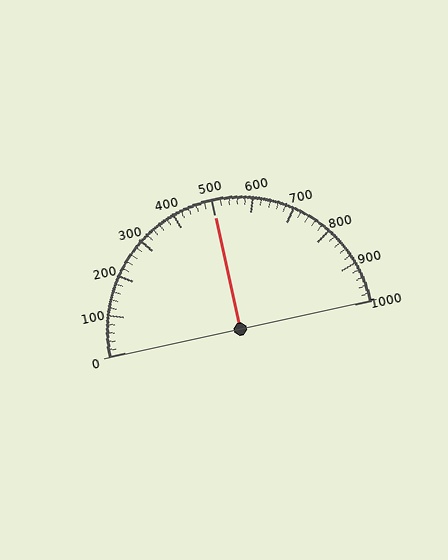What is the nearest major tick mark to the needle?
The nearest major tick mark is 500.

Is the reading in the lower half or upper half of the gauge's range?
The reading is in the upper half of the range (0 to 1000).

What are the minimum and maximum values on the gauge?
The gauge ranges from 0 to 1000.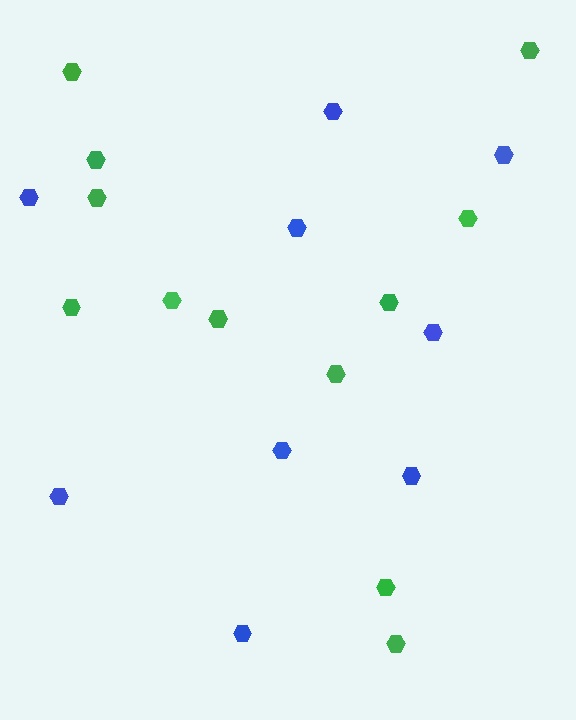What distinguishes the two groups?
There are 2 groups: one group of blue hexagons (9) and one group of green hexagons (12).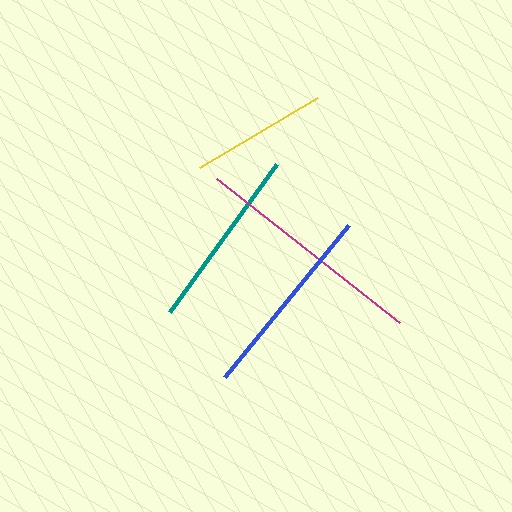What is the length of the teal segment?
The teal segment is approximately 183 pixels long.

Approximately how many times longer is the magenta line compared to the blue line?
The magenta line is approximately 1.2 times the length of the blue line.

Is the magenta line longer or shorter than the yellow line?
The magenta line is longer than the yellow line.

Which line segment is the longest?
The magenta line is the longest at approximately 233 pixels.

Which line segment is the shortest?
The yellow line is the shortest at approximately 137 pixels.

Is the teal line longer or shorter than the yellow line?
The teal line is longer than the yellow line.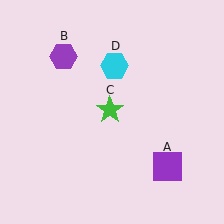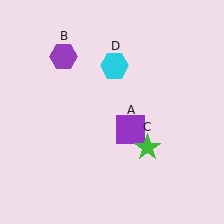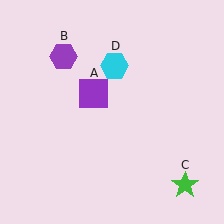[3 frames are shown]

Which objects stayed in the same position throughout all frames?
Purple hexagon (object B) and cyan hexagon (object D) remained stationary.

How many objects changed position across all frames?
2 objects changed position: purple square (object A), green star (object C).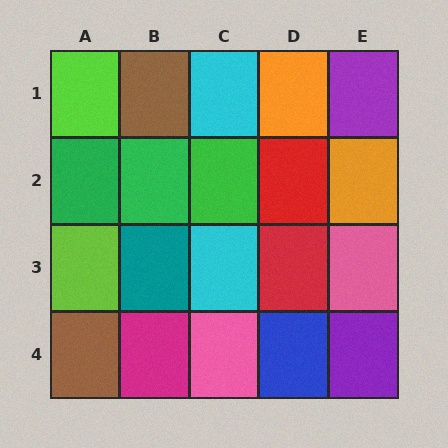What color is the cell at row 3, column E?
Pink.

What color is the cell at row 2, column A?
Green.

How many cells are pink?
2 cells are pink.